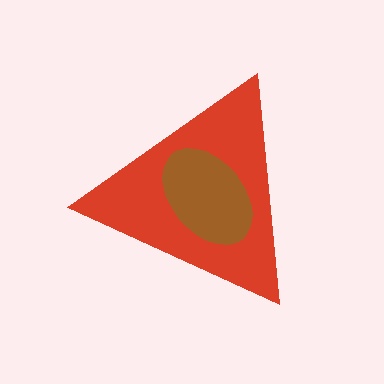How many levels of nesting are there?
2.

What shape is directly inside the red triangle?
The brown ellipse.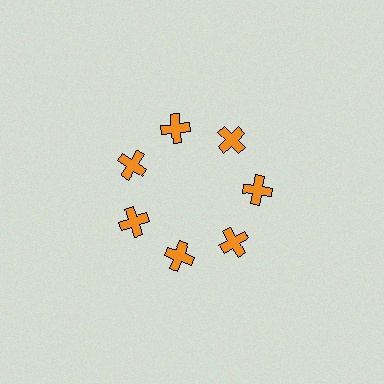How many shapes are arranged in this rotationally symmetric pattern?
There are 7 shapes, arranged in 7 groups of 1.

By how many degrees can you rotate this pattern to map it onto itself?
The pattern maps onto itself every 51 degrees of rotation.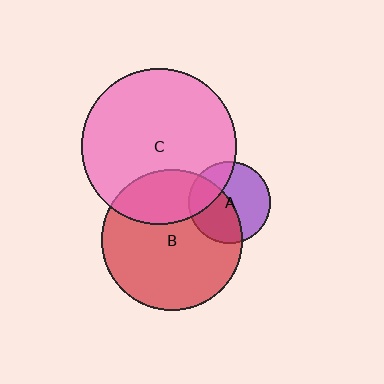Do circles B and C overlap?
Yes.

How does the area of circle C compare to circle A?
Approximately 3.6 times.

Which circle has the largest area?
Circle C (pink).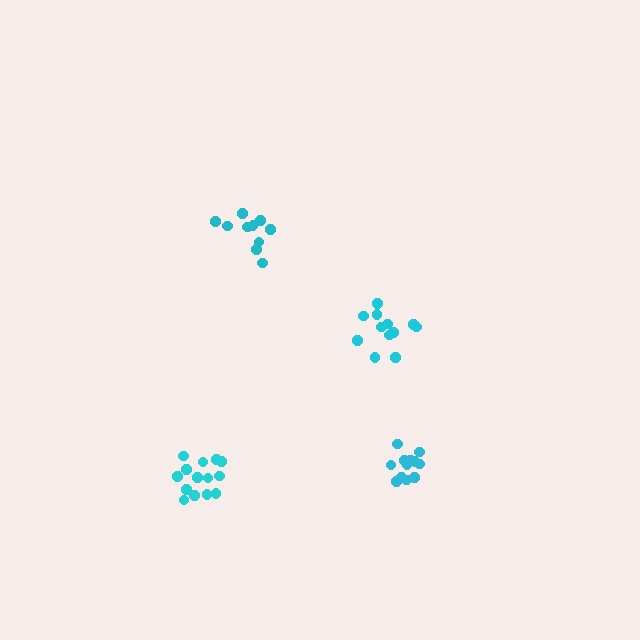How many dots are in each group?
Group 1: 10 dots, Group 2: 12 dots, Group 3: 13 dots, Group 4: 14 dots (49 total).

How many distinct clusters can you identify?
There are 4 distinct clusters.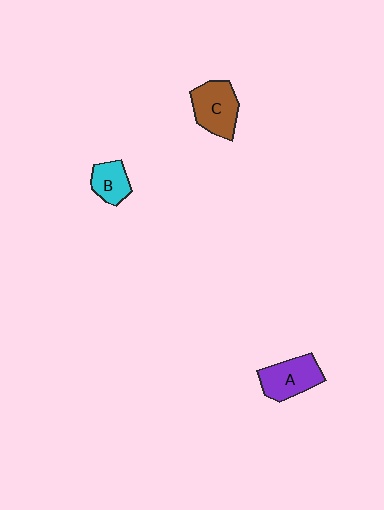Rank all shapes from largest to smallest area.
From largest to smallest: C (brown), A (purple), B (cyan).